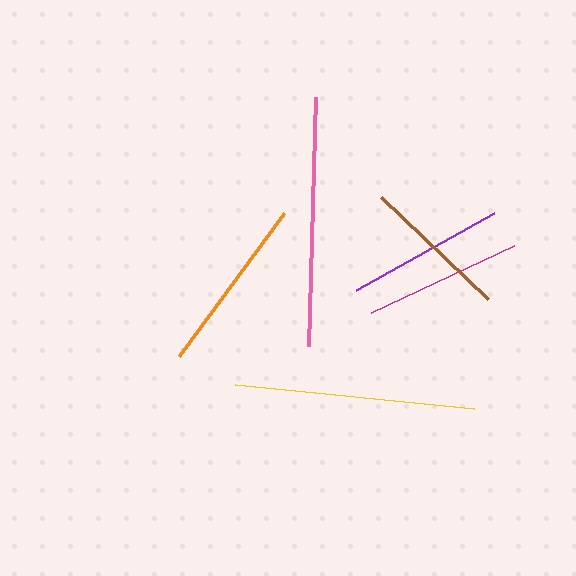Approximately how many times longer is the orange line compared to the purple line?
The orange line is approximately 1.1 times the length of the purple line.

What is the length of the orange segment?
The orange segment is approximately 178 pixels long.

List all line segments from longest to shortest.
From longest to shortest: pink, yellow, orange, purple, magenta, brown.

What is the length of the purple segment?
The purple segment is approximately 159 pixels long.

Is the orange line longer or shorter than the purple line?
The orange line is longer than the purple line.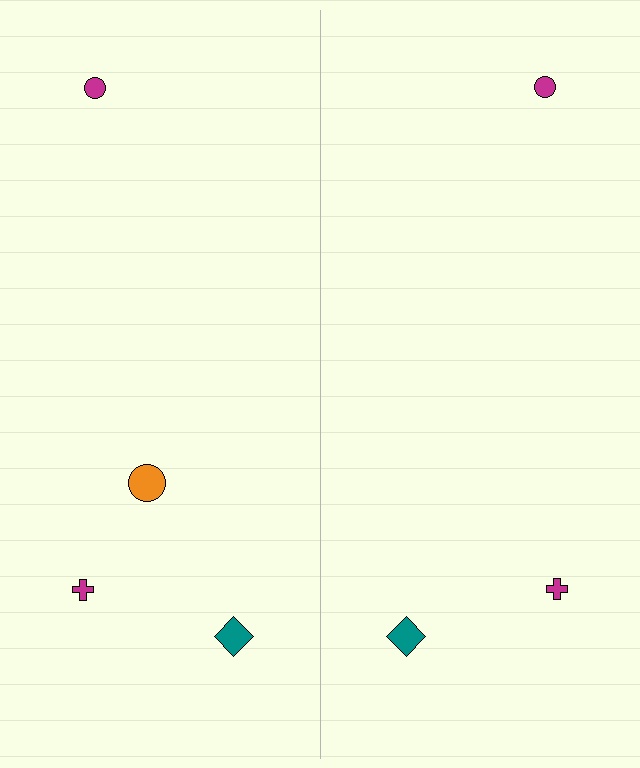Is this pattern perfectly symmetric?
No, the pattern is not perfectly symmetric. A orange circle is missing from the right side.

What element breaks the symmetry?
A orange circle is missing from the right side.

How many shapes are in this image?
There are 7 shapes in this image.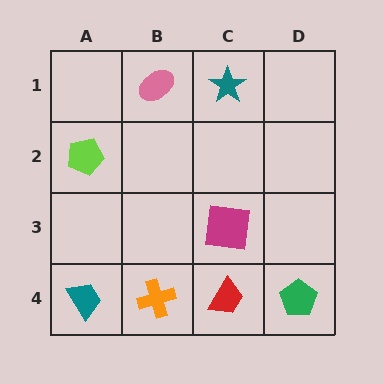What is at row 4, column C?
A red trapezoid.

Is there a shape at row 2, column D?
No, that cell is empty.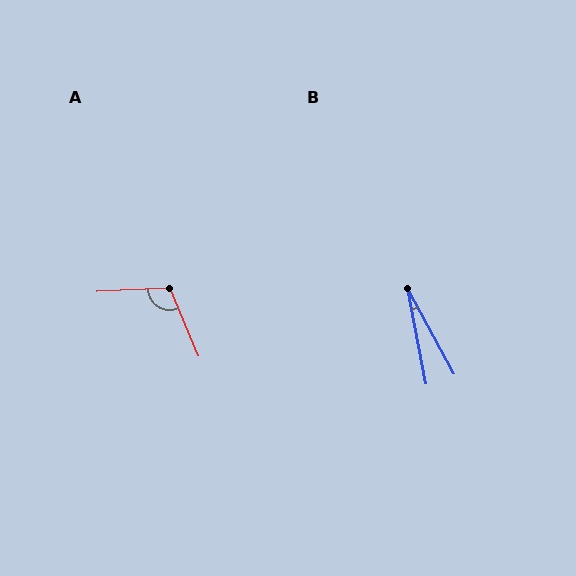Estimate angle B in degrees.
Approximately 17 degrees.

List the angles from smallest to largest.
B (17°), A (110°).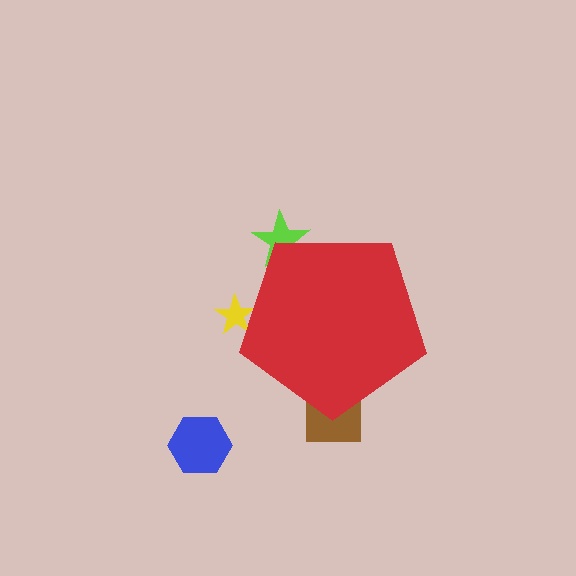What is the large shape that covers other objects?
A red pentagon.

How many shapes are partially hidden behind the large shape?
3 shapes are partially hidden.